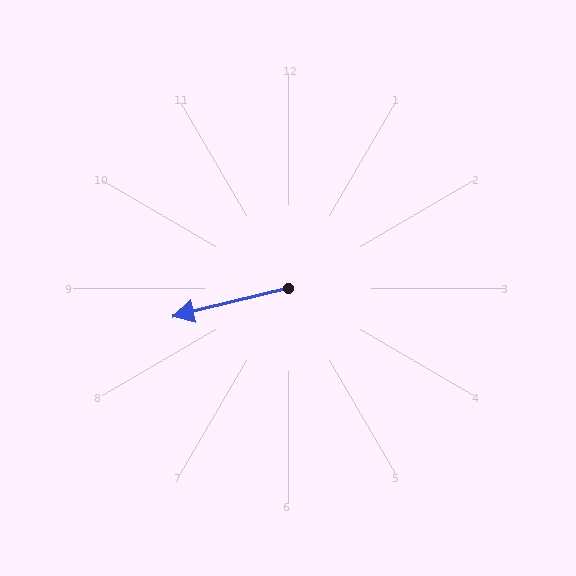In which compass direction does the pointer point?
West.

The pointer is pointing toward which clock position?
Roughly 9 o'clock.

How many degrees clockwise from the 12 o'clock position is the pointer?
Approximately 256 degrees.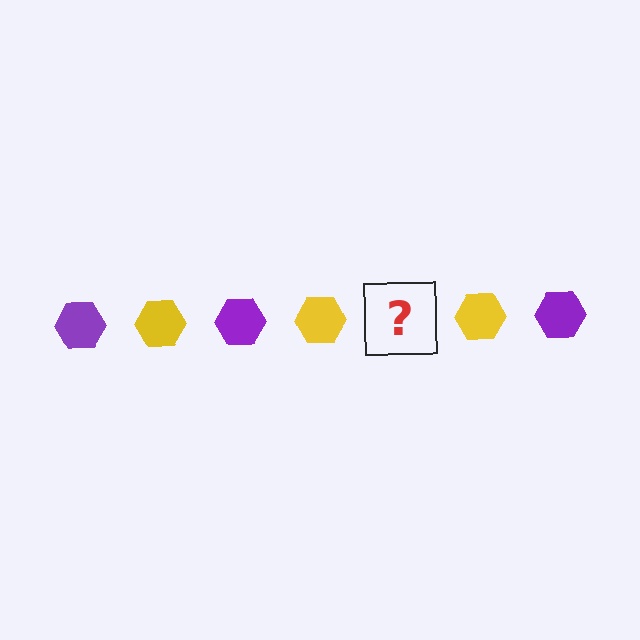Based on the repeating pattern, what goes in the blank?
The blank should be a purple hexagon.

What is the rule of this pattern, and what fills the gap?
The rule is that the pattern cycles through purple, yellow hexagons. The gap should be filled with a purple hexagon.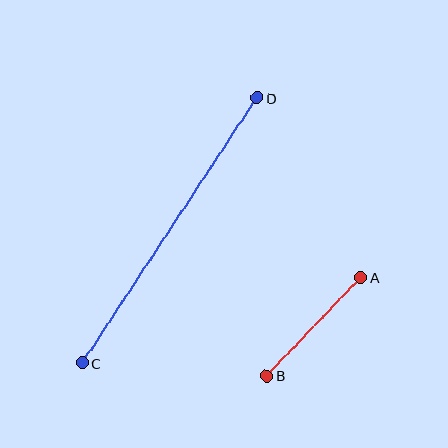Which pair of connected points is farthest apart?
Points C and D are farthest apart.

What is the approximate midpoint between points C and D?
The midpoint is at approximately (170, 230) pixels.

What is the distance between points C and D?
The distance is approximately 318 pixels.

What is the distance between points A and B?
The distance is approximately 136 pixels.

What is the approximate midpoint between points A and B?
The midpoint is at approximately (314, 327) pixels.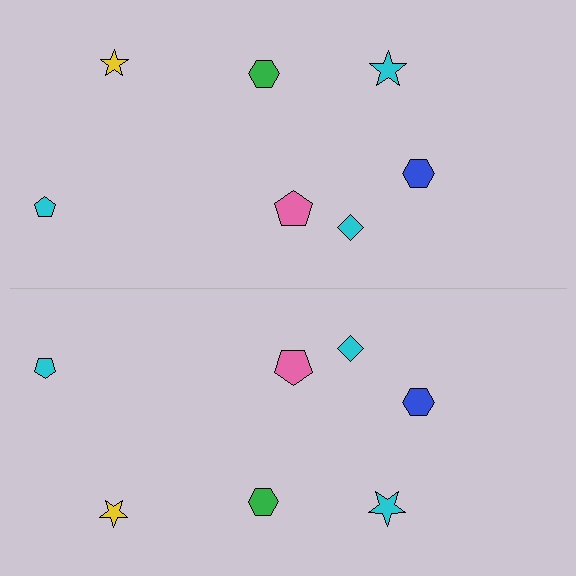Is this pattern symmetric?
Yes, this pattern has bilateral (reflection) symmetry.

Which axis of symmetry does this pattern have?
The pattern has a horizontal axis of symmetry running through the center of the image.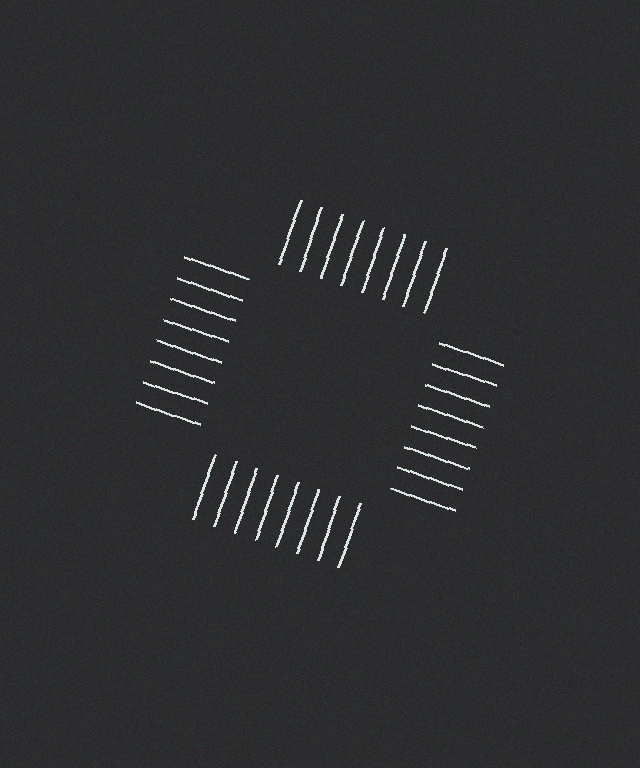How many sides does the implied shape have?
4 sides — the line-ends trace a square.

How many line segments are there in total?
32 — 8 along each of the 4 edges.